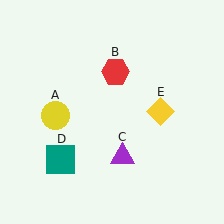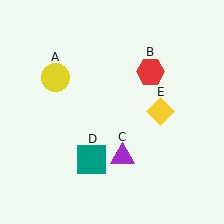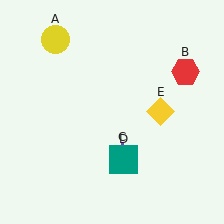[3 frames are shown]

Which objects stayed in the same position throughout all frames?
Purple triangle (object C) and yellow diamond (object E) remained stationary.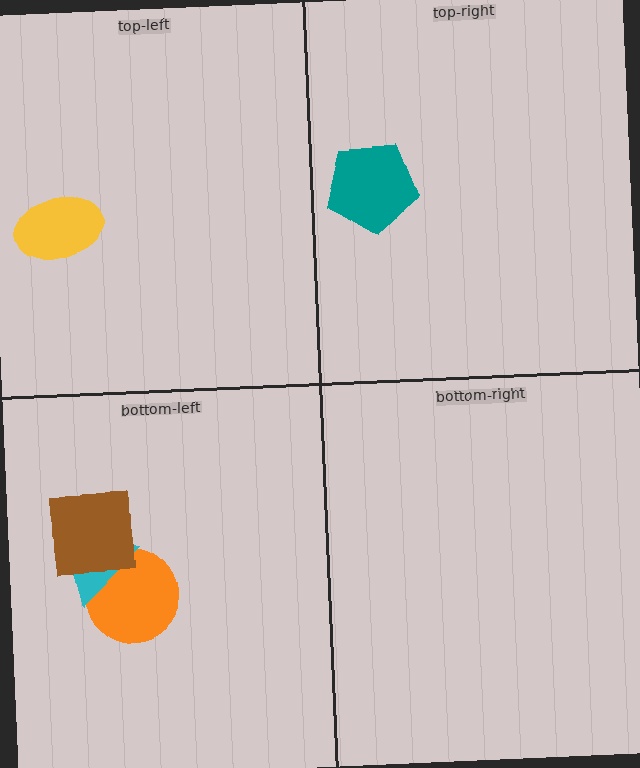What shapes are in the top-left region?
The yellow ellipse.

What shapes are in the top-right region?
The teal pentagon.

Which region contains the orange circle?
The bottom-left region.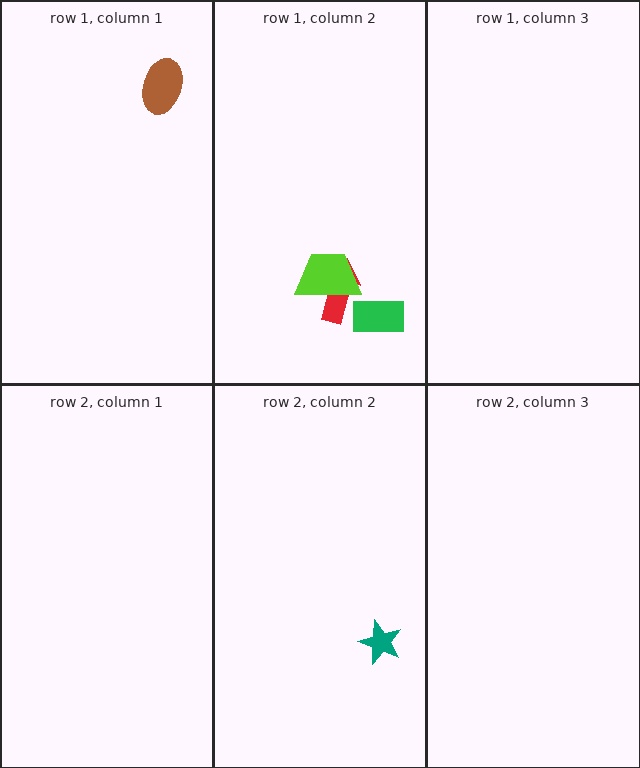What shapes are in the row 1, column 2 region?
The green rectangle, the red arrow, the lime trapezoid.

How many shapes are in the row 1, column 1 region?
1.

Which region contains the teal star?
The row 2, column 2 region.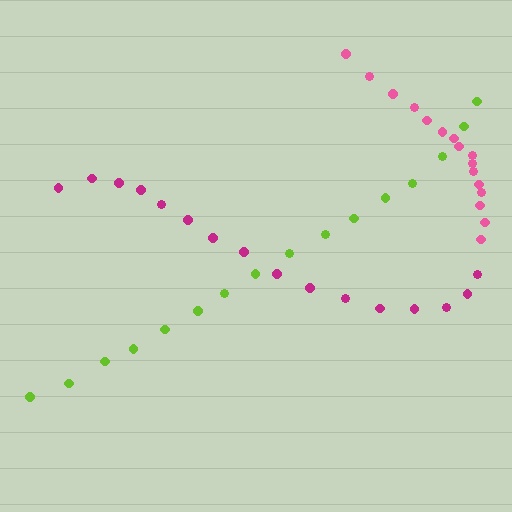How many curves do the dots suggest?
There are 3 distinct paths.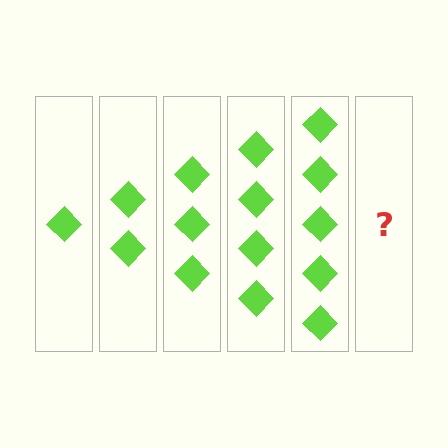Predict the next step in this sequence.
The next step is 6 diamonds.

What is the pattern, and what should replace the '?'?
The pattern is that each step adds one more diamond. The '?' should be 6 diamonds.